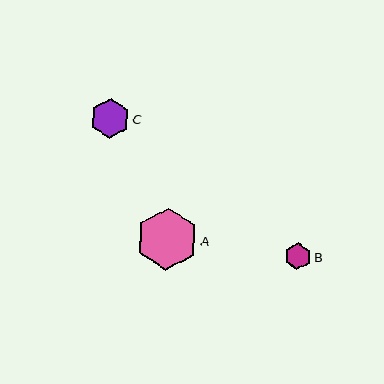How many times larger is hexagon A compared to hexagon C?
Hexagon A is approximately 1.6 times the size of hexagon C.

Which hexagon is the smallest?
Hexagon B is the smallest with a size of approximately 27 pixels.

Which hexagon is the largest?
Hexagon A is the largest with a size of approximately 62 pixels.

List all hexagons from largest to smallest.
From largest to smallest: A, C, B.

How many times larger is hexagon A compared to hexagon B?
Hexagon A is approximately 2.3 times the size of hexagon B.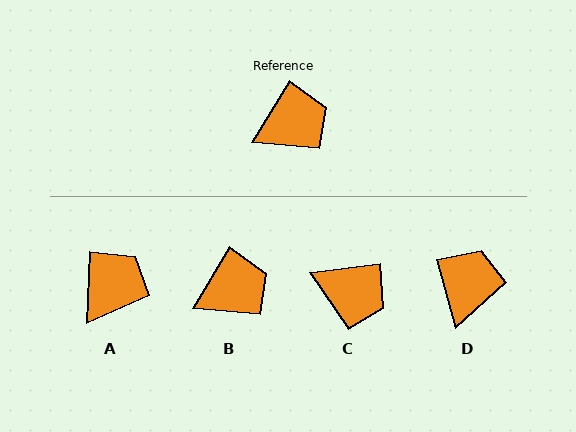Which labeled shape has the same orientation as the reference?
B.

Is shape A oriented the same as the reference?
No, it is off by about 29 degrees.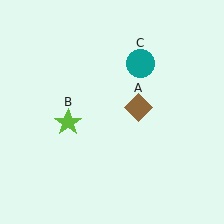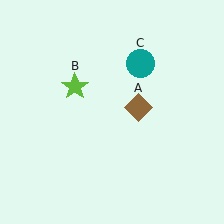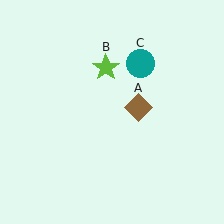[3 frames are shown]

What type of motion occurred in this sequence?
The lime star (object B) rotated clockwise around the center of the scene.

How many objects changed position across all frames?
1 object changed position: lime star (object B).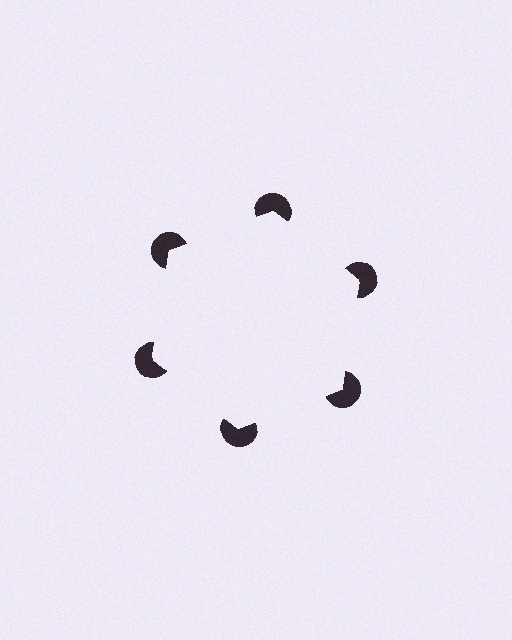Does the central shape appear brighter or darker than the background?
It typically appears slightly brighter than the background, even though no actual brightness change is drawn.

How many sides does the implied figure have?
6 sides.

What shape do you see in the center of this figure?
An illusory hexagon — its edges are inferred from the aligned wedge cuts in the pac-man discs, not physically drawn.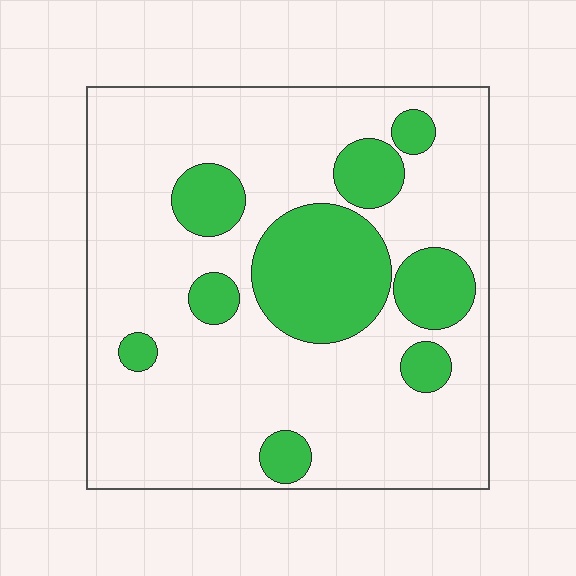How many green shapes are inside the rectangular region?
9.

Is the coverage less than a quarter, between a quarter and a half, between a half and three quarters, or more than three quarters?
Less than a quarter.